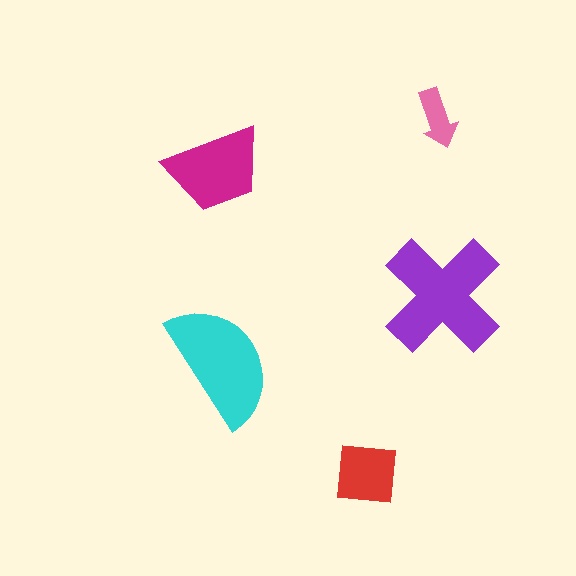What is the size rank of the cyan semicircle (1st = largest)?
2nd.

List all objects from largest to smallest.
The purple cross, the cyan semicircle, the magenta trapezoid, the red square, the pink arrow.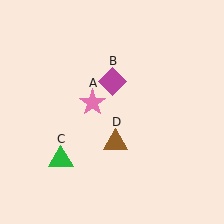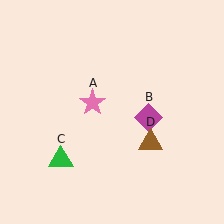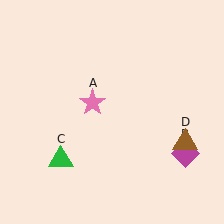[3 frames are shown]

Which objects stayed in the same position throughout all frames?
Pink star (object A) and green triangle (object C) remained stationary.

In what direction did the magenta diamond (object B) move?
The magenta diamond (object B) moved down and to the right.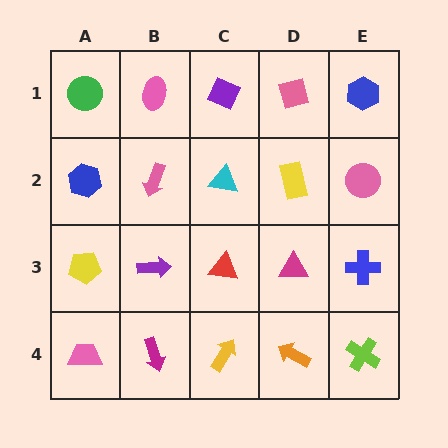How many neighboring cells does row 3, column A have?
3.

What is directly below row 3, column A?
A pink trapezoid.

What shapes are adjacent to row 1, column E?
A pink circle (row 2, column E), a pink diamond (row 1, column D).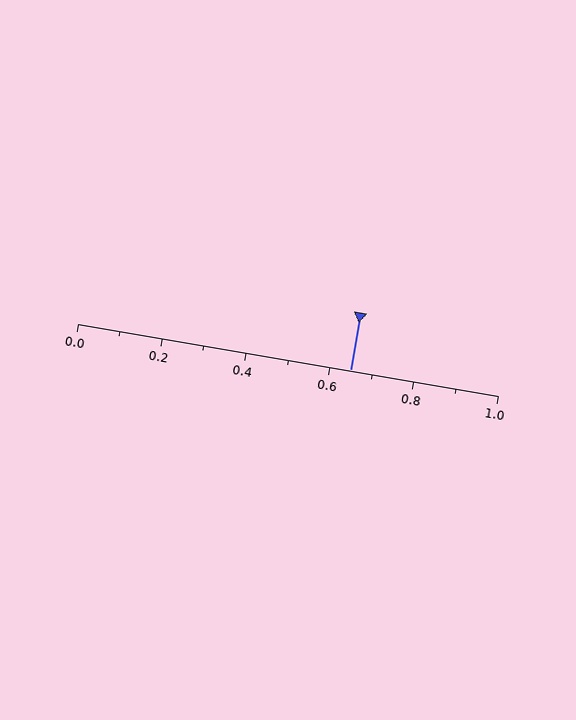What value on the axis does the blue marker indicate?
The marker indicates approximately 0.65.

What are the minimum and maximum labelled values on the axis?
The axis runs from 0.0 to 1.0.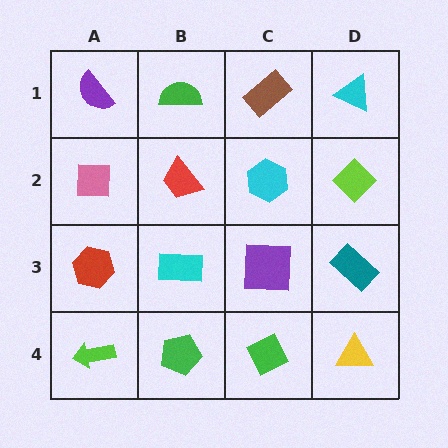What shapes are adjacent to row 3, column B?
A red trapezoid (row 2, column B), a green pentagon (row 4, column B), a red hexagon (row 3, column A), a purple square (row 3, column C).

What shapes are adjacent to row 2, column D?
A cyan triangle (row 1, column D), a teal rectangle (row 3, column D), a cyan hexagon (row 2, column C).